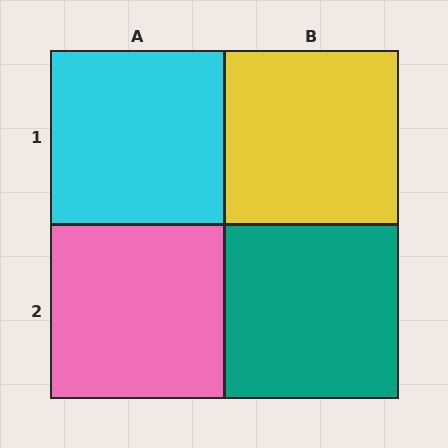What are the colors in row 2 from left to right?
Pink, teal.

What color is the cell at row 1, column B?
Yellow.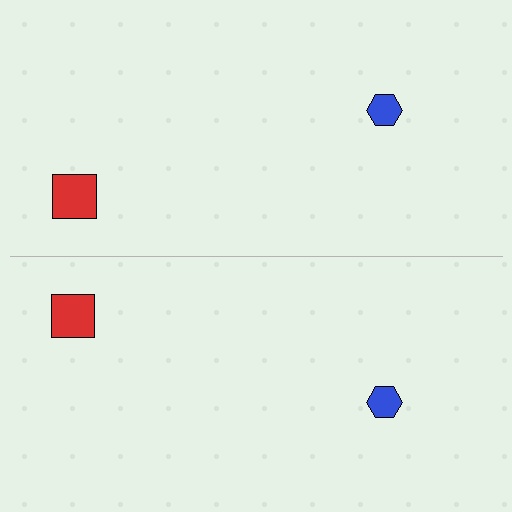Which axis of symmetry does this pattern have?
The pattern has a horizontal axis of symmetry running through the center of the image.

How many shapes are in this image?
There are 4 shapes in this image.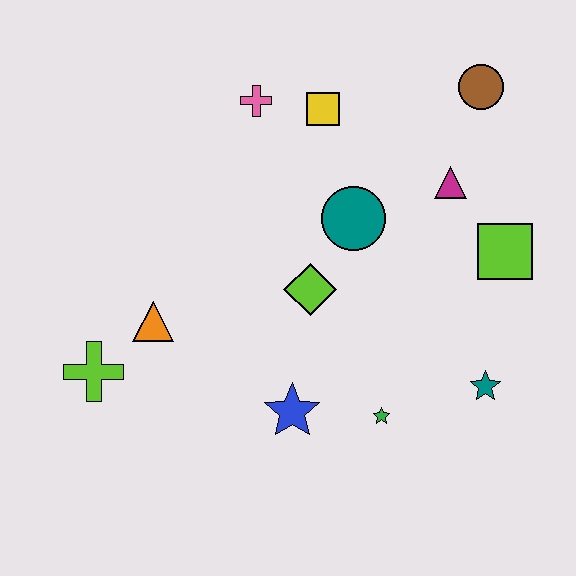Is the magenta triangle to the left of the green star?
No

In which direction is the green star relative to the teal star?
The green star is to the left of the teal star.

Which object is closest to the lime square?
The magenta triangle is closest to the lime square.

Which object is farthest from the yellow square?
The lime cross is farthest from the yellow square.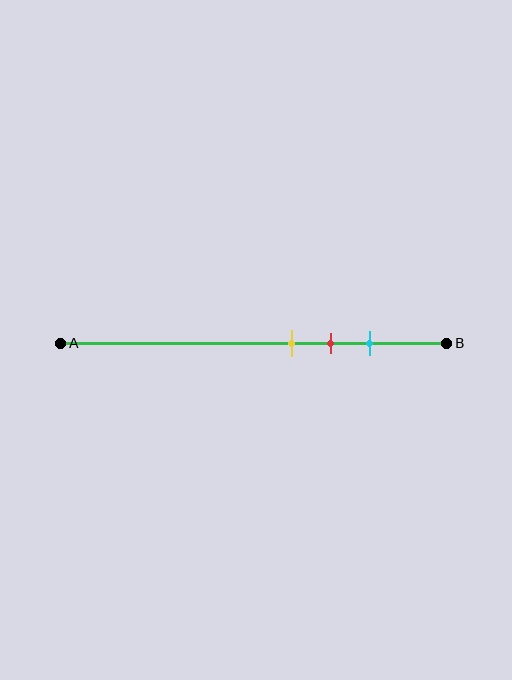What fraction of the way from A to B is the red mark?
The red mark is approximately 70% (0.7) of the way from A to B.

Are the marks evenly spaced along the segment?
Yes, the marks are approximately evenly spaced.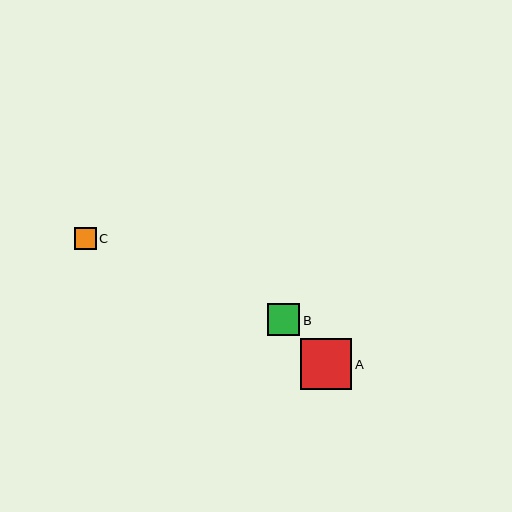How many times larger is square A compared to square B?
Square A is approximately 1.6 times the size of square B.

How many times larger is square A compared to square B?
Square A is approximately 1.6 times the size of square B.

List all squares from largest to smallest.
From largest to smallest: A, B, C.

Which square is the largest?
Square A is the largest with a size of approximately 51 pixels.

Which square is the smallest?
Square C is the smallest with a size of approximately 22 pixels.